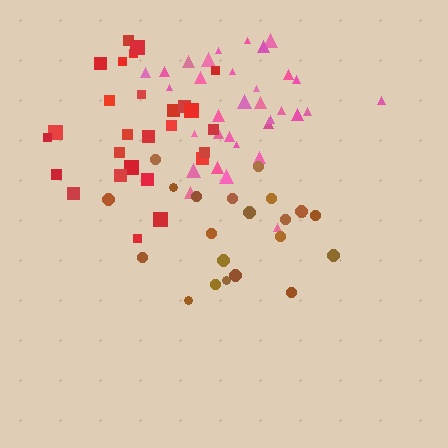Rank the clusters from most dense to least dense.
pink, red, brown.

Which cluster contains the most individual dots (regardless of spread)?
Pink (34).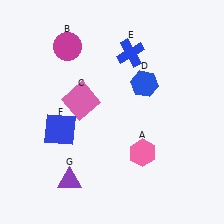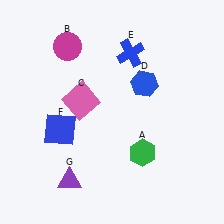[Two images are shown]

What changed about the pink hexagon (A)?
In Image 1, A is pink. In Image 2, it changed to green.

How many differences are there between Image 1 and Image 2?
There is 1 difference between the two images.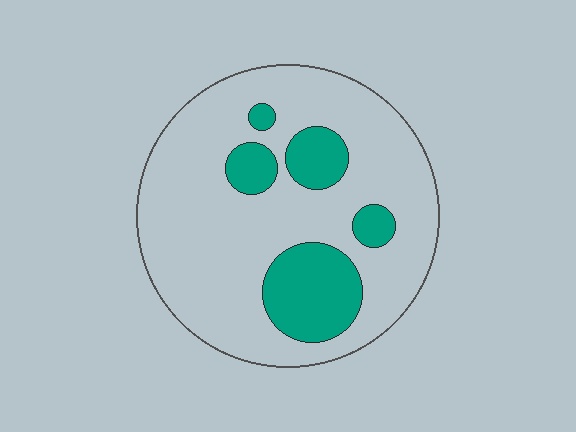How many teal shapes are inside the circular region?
5.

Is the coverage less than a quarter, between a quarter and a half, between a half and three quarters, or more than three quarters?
Less than a quarter.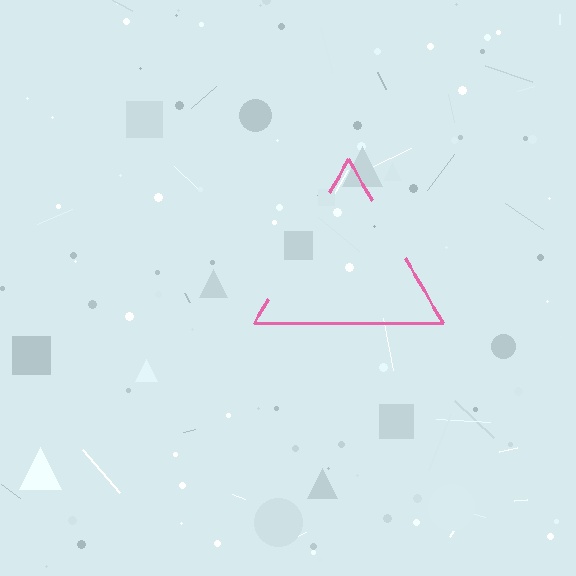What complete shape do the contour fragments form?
The contour fragments form a triangle.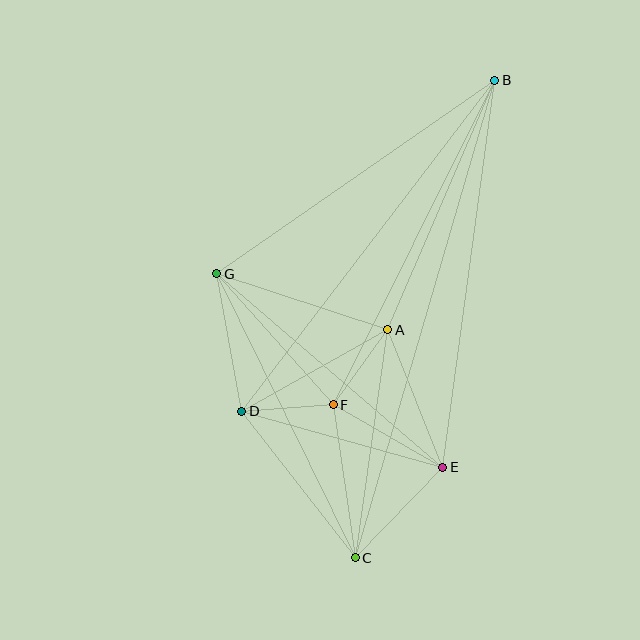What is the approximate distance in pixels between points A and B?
The distance between A and B is approximately 271 pixels.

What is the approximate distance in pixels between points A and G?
The distance between A and G is approximately 180 pixels.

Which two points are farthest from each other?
Points B and C are farthest from each other.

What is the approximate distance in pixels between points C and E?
The distance between C and E is approximately 126 pixels.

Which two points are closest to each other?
Points D and F are closest to each other.